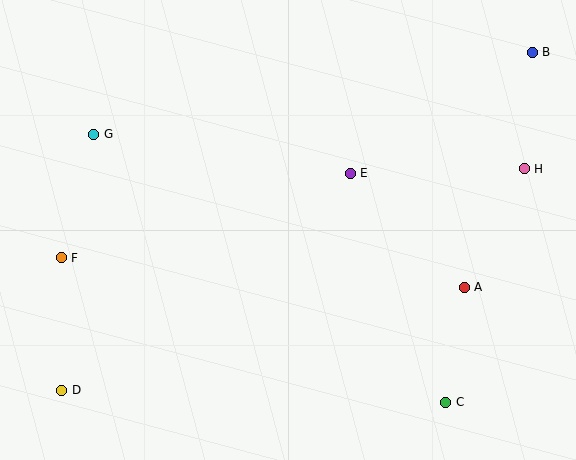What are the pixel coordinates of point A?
Point A is at (464, 287).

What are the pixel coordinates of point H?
Point H is at (524, 169).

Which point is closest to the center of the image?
Point E at (350, 173) is closest to the center.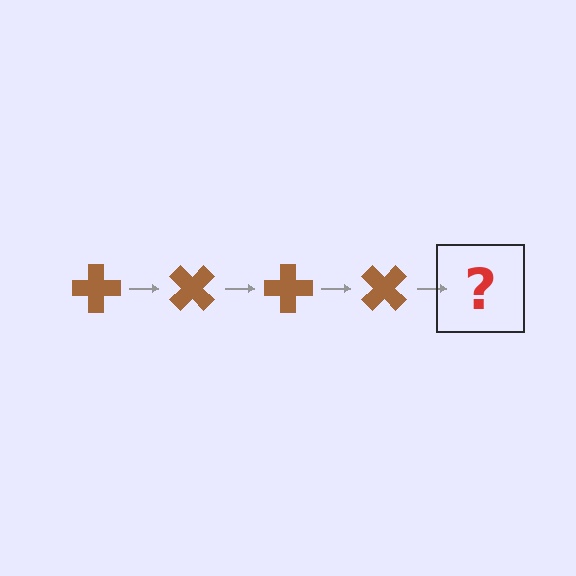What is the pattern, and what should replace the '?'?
The pattern is that the cross rotates 45 degrees each step. The '?' should be a brown cross rotated 180 degrees.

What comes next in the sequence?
The next element should be a brown cross rotated 180 degrees.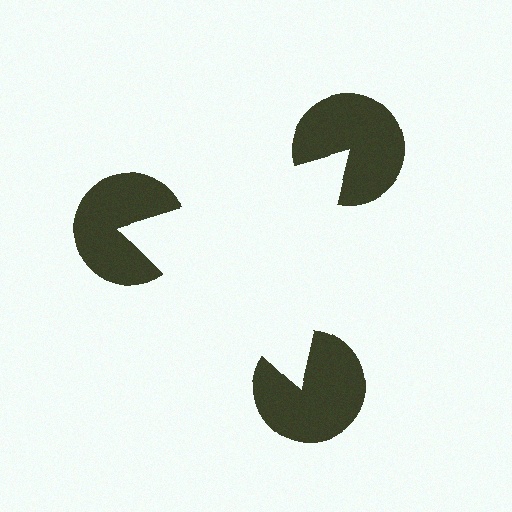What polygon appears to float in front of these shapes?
An illusory triangle — its edges are inferred from the aligned wedge cuts in the pac-man discs, not physically drawn.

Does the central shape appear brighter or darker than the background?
It typically appears slightly brighter than the background, even though no actual brightness change is drawn.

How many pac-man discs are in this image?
There are 3 — one at each vertex of the illusory triangle.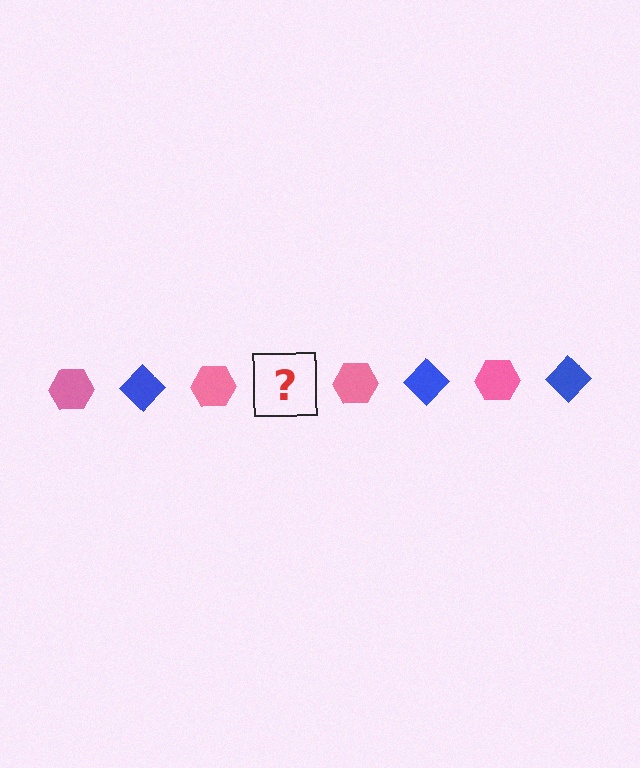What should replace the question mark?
The question mark should be replaced with a blue diamond.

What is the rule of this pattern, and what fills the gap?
The rule is that the pattern alternates between pink hexagon and blue diamond. The gap should be filled with a blue diamond.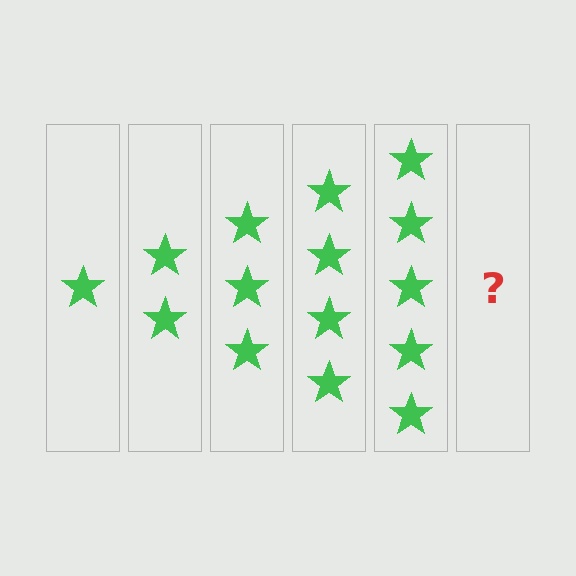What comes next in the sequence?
The next element should be 6 stars.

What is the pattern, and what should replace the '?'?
The pattern is that each step adds one more star. The '?' should be 6 stars.